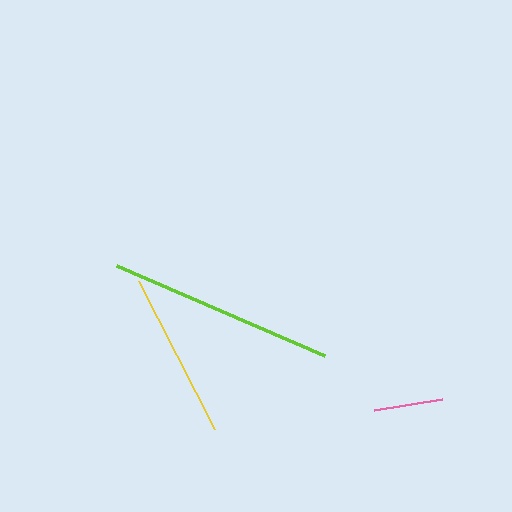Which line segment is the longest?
The lime line is the longest at approximately 226 pixels.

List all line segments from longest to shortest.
From longest to shortest: lime, yellow, pink.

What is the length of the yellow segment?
The yellow segment is approximately 167 pixels long.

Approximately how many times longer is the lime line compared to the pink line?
The lime line is approximately 3.3 times the length of the pink line.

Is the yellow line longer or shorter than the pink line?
The yellow line is longer than the pink line.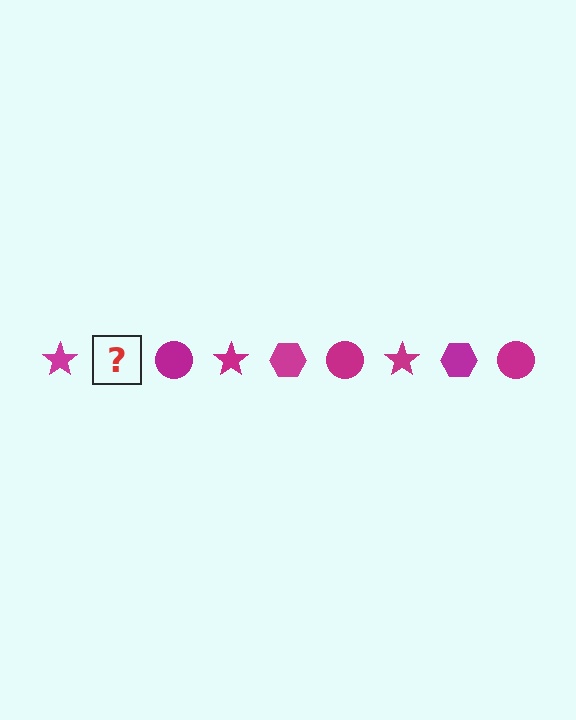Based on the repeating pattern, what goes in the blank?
The blank should be a magenta hexagon.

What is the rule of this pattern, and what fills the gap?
The rule is that the pattern cycles through star, hexagon, circle shapes in magenta. The gap should be filled with a magenta hexagon.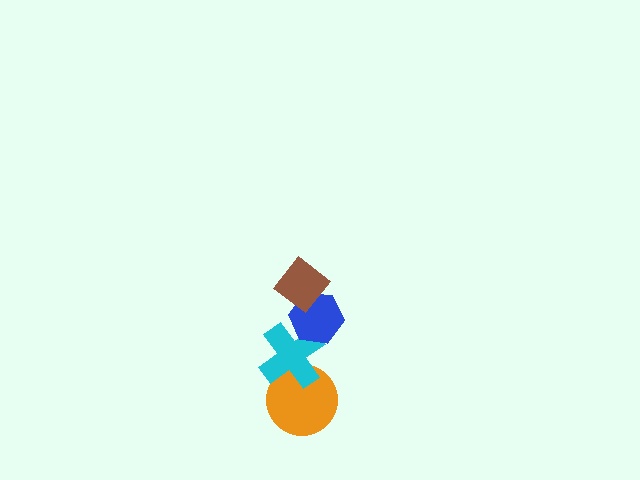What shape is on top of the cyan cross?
The blue hexagon is on top of the cyan cross.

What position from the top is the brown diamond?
The brown diamond is 1st from the top.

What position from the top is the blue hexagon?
The blue hexagon is 2nd from the top.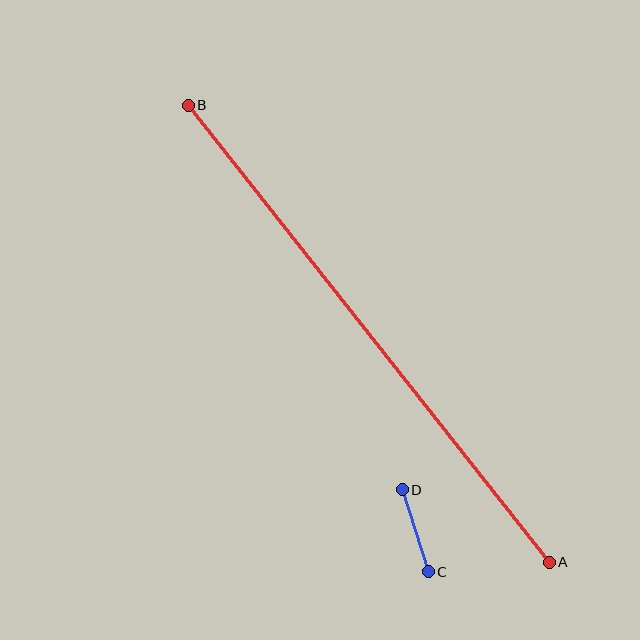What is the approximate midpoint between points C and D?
The midpoint is at approximately (415, 531) pixels.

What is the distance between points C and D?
The distance is approximately 86 pixels.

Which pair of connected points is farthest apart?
Points A and B are farthest apart.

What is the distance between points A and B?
The distance is approximately 582 pixels.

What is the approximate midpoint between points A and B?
The midpoint is at approximately (369, 334) pixels.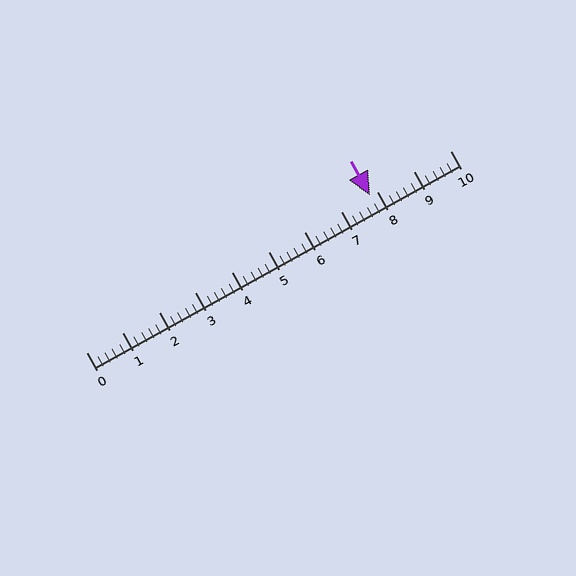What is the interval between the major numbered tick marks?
The major tick marks are spaced 1 units apart.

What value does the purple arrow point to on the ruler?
The purple arrow points to approximately 7.8.